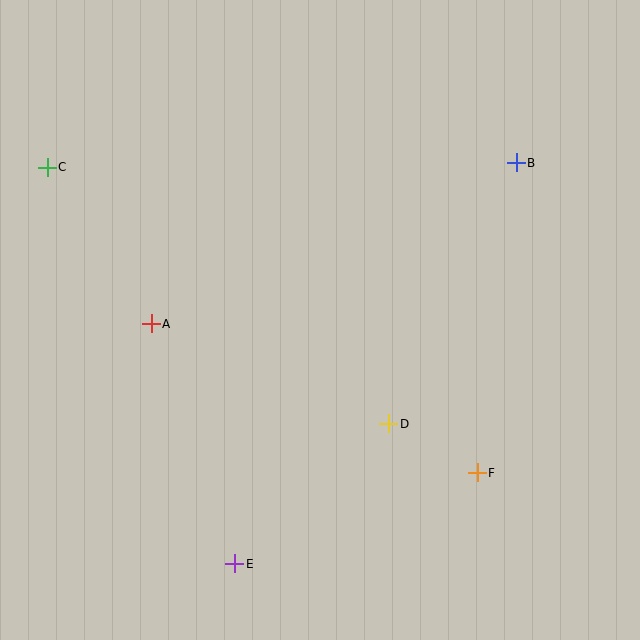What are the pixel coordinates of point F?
Point F is at (477, 473).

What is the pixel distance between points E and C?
The distance between E and C is 438 pixels.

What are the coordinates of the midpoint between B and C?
The midpoint between B and C is at (282, 165).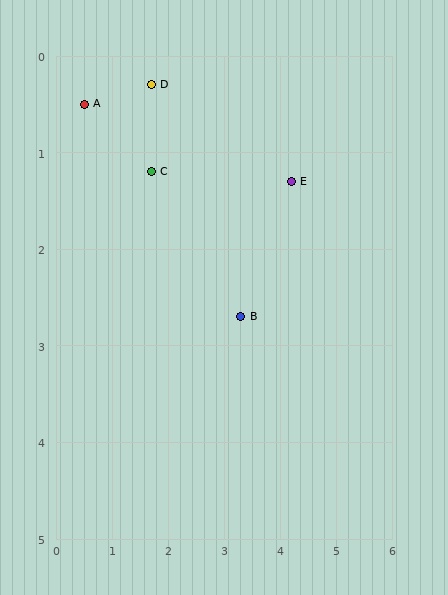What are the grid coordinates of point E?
Point E is at approximately (4.2, 1.3).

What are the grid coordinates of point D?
Point D is at approximately (1.7, 0.3).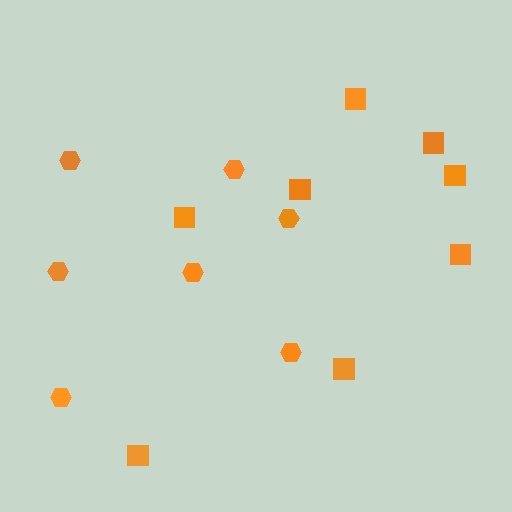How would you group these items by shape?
There are 2 groups: one group of hexagons (7) and one group of squares (8).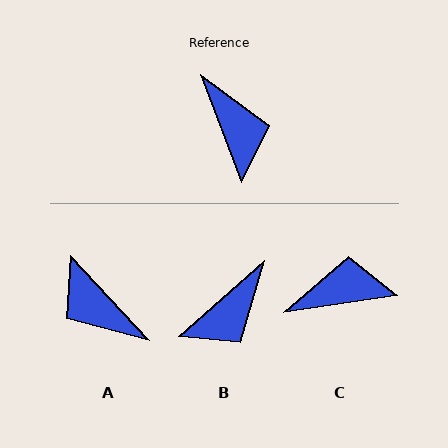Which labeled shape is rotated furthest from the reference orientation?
A, about 157 degrees away.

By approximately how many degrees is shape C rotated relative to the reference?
Approximately 78 degrees counter-clockwise.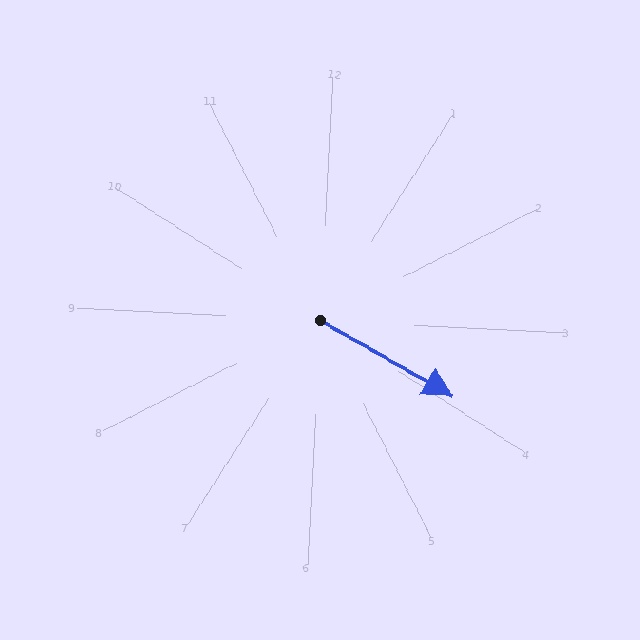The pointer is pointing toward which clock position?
Roughly 4 o'clock.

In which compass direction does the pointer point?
Southeast.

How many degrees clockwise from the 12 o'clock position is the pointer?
Approximately 117 degrees.